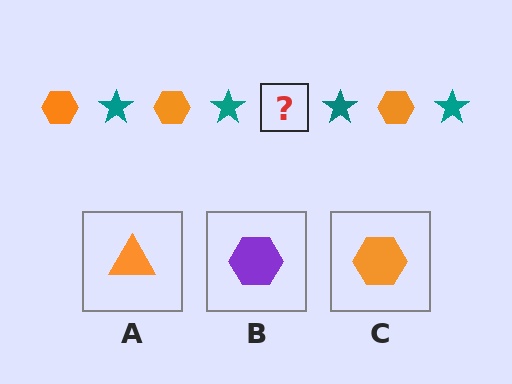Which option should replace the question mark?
Option C.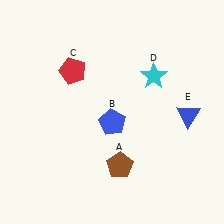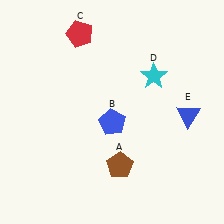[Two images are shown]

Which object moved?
The red pentagon (C) moved up.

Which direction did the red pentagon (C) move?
The red pentagon (C) moved up.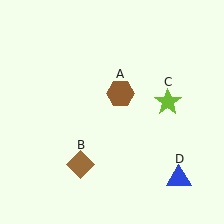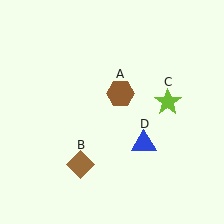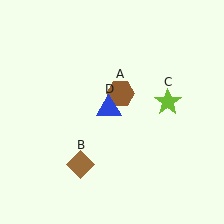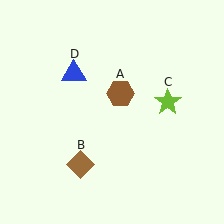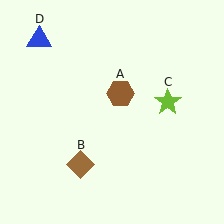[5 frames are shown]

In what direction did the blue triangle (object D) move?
The blue triangle (object D) moved up and to the left.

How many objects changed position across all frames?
1 object changed position: blue triangle (object D).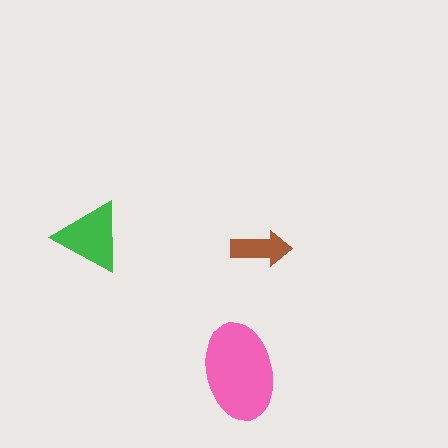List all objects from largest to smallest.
The pink ellipse, the green triangle, the brown arrow.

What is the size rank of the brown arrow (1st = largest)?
3rd.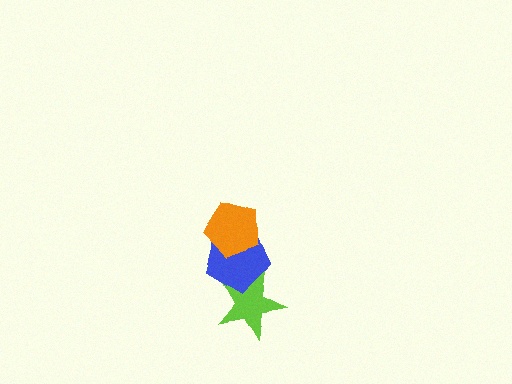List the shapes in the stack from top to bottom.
From top to bottom: the orange pentagon, the blue pentagon, the lime star.